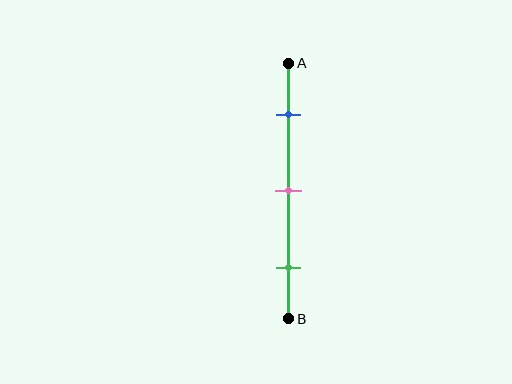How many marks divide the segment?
There are 3 marks dividing the segment.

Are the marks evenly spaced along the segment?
Yes, the marks are approximately evenly spaced.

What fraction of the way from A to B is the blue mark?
The blue mark is approximately 20% (0.2) of the way from A to B.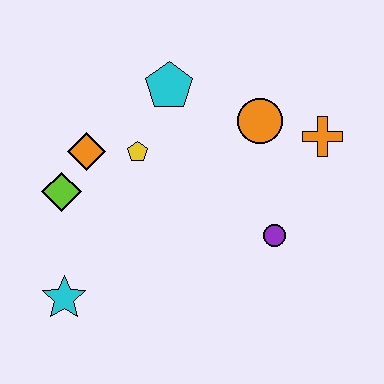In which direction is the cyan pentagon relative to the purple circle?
The cyan pentagon is above the purple circle.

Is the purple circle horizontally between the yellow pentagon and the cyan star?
No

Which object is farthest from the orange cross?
The cyan star is farthest from the orange cross.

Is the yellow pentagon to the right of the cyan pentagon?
No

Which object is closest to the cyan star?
The lime diamond is closest to the cyan star.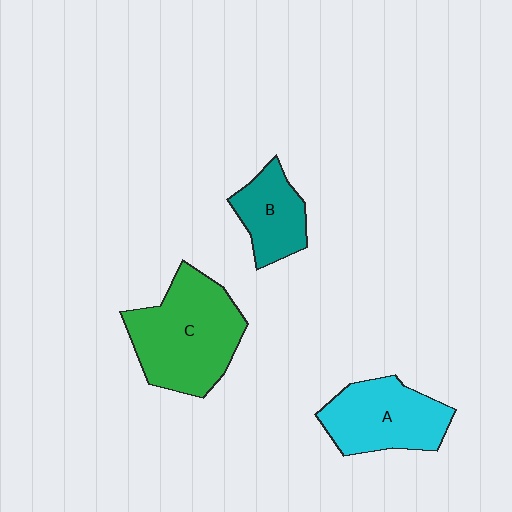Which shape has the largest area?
Shape C (green).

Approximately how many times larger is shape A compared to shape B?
Approximately 1.5 times.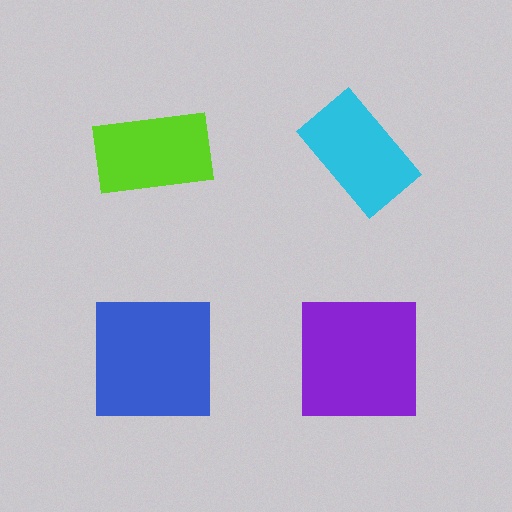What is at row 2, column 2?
A purple square.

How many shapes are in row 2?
2 shapes.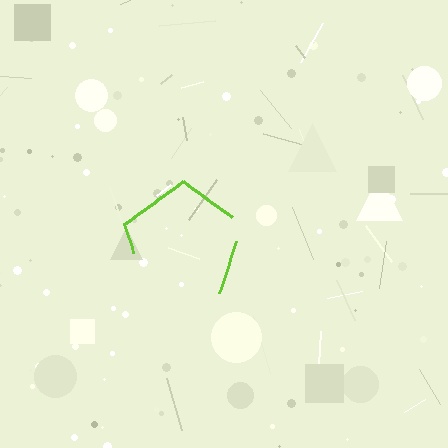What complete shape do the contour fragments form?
The contour fragments form a pentagon.